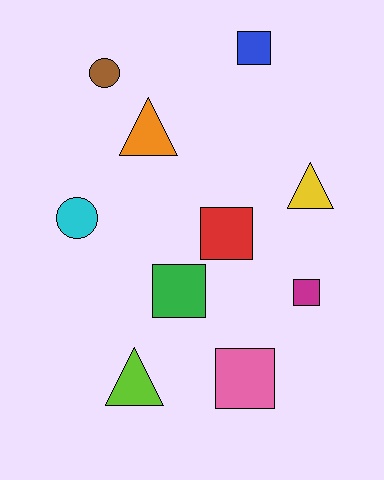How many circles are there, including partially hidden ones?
There are 2 circles.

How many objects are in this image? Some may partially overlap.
There are 10 objects.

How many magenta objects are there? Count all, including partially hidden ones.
There is 1 magenta object.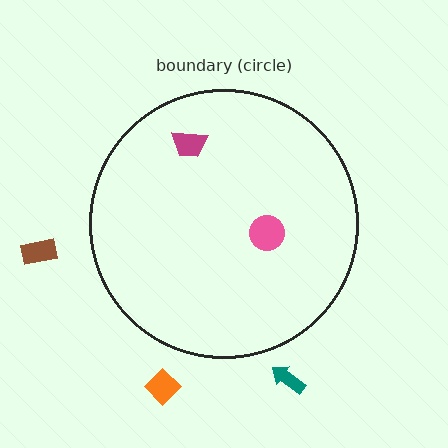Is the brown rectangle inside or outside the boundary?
Outside.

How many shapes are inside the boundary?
2 inside, 3 outside.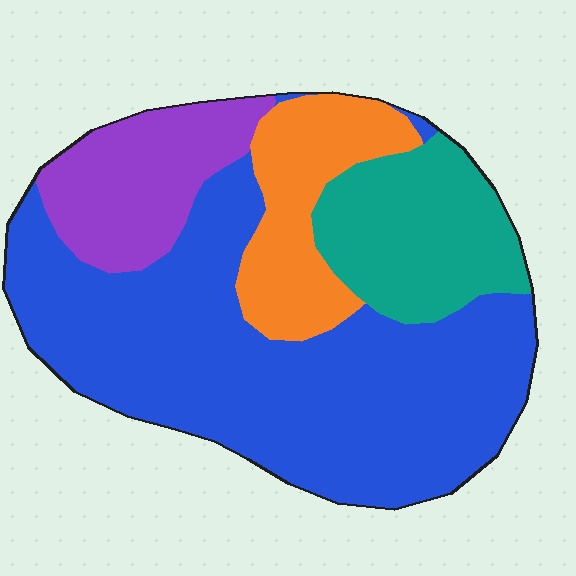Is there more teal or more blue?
Blue.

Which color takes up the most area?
Blue, at roughly 55%.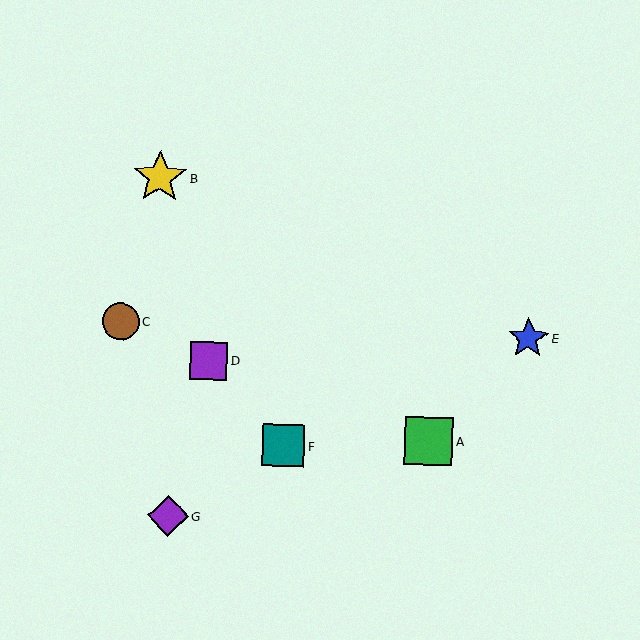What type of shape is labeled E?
Shape E is a blue star.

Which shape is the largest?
The yellow star (labeled B) is the largest.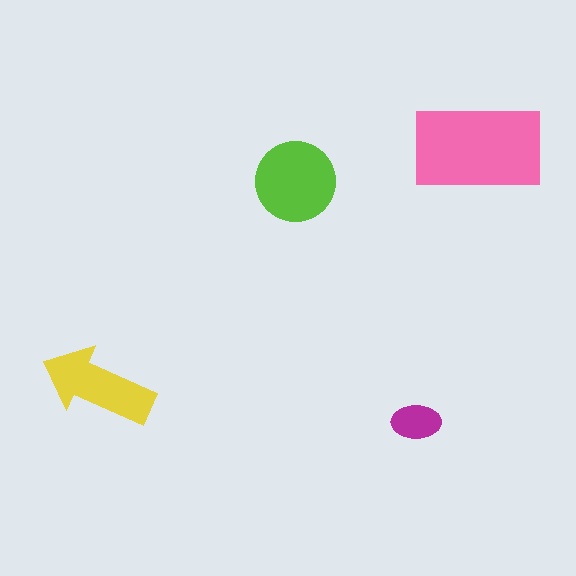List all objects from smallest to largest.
The magenta ellipse, the yellow arrow, the lime circle, the pink rectangle.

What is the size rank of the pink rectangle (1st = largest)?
1st.